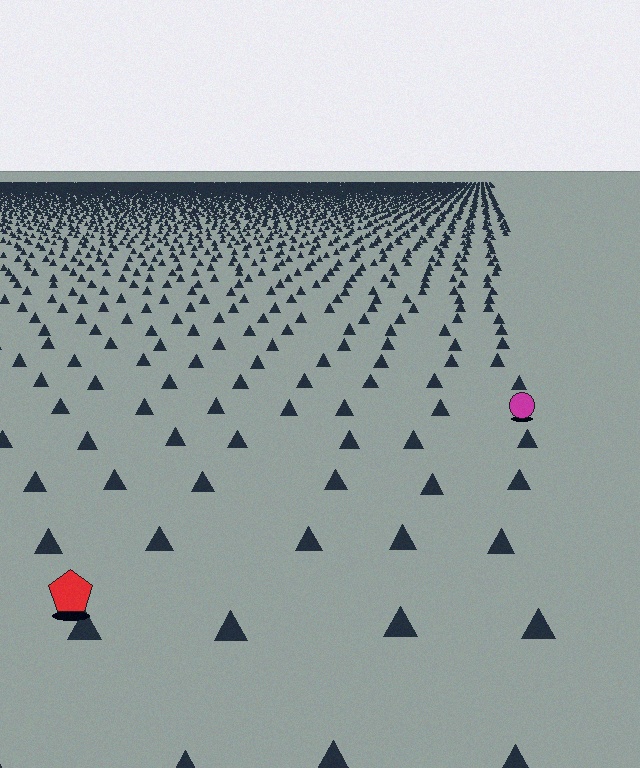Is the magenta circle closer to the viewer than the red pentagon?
No. The red pentagon is closer — you can tell from the texture gradient: the ground texture is coarser near it.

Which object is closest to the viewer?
The red pentagon is closest. The texture marks near it are larger and more spread out.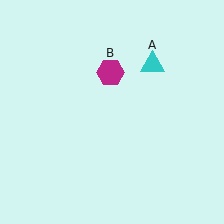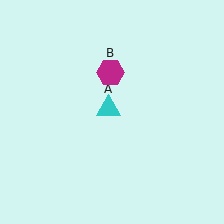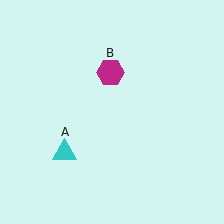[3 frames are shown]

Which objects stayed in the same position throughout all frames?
Magenta hexagon (object B) remained stationary.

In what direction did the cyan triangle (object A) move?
The cyan triangle (object A) moved down and to the left.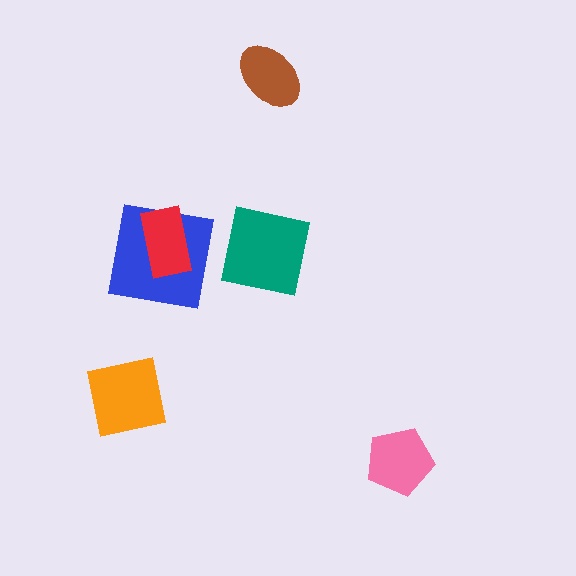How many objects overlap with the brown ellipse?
0 objects overlap with the brown ellipse.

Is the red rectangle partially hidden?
No, no other shape covers it.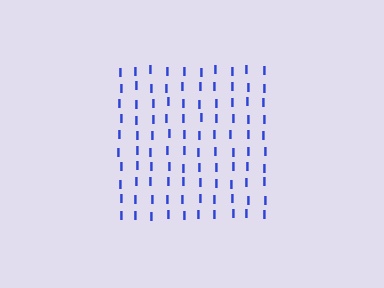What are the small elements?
The small elements are letter I's.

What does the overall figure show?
The overall figure shows a square.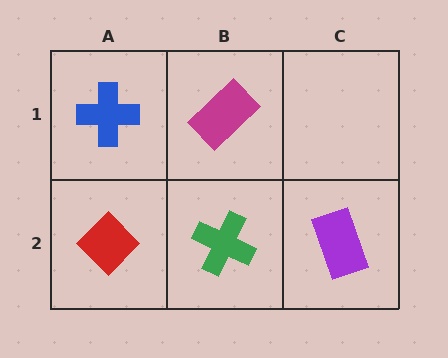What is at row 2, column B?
A green cross.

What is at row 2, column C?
A purple rectangle.